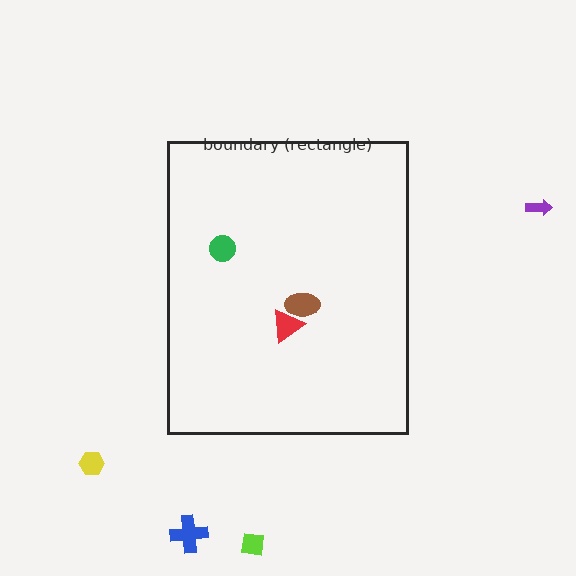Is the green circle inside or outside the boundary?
Inside.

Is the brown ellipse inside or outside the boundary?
Inside.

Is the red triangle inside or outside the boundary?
Inside.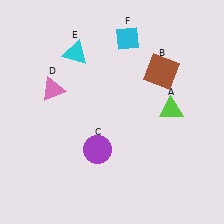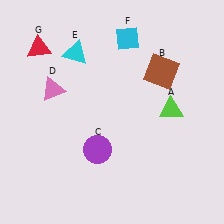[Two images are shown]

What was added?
A red triangle (G) was added in Image 2.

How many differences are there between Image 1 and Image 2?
There is 1 difference between the two images.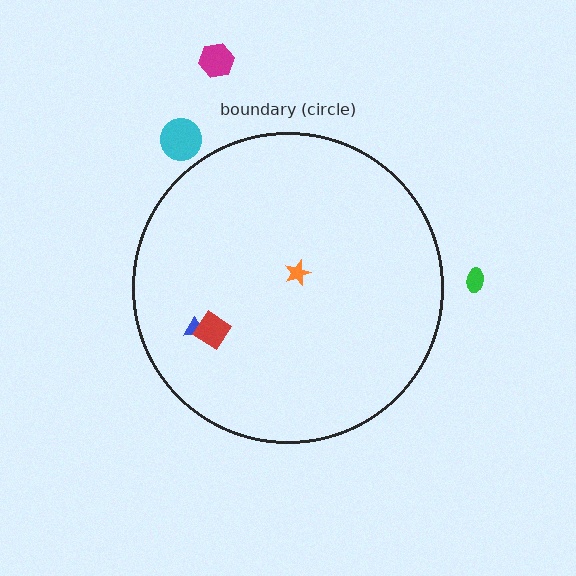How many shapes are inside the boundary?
3 inside, 3 outside.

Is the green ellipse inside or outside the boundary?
Outside.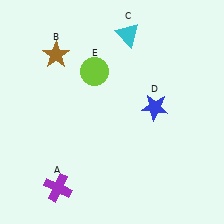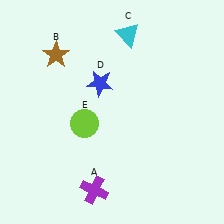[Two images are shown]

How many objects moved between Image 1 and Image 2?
3 objects moved between the two images.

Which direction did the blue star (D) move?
The blue star (D) moved left.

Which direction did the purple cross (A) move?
The purple cross (A) moved right.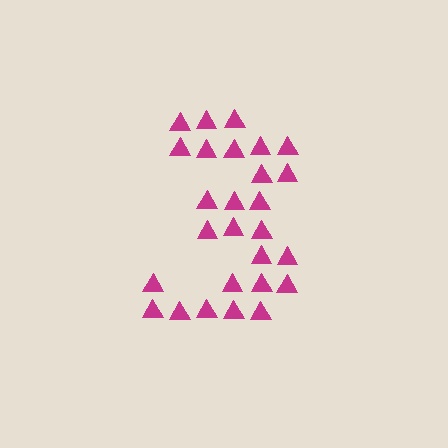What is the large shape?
The large shape is the digit 3.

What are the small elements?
The small elements are triangles.